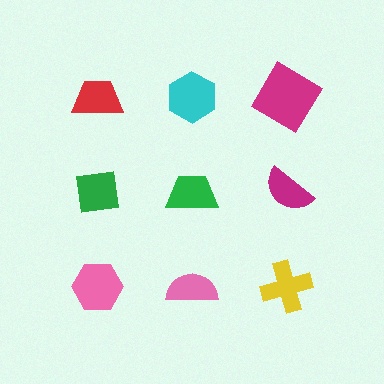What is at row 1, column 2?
A cyan hexagon.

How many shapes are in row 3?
3 shapes.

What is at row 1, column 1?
A red trapezoid.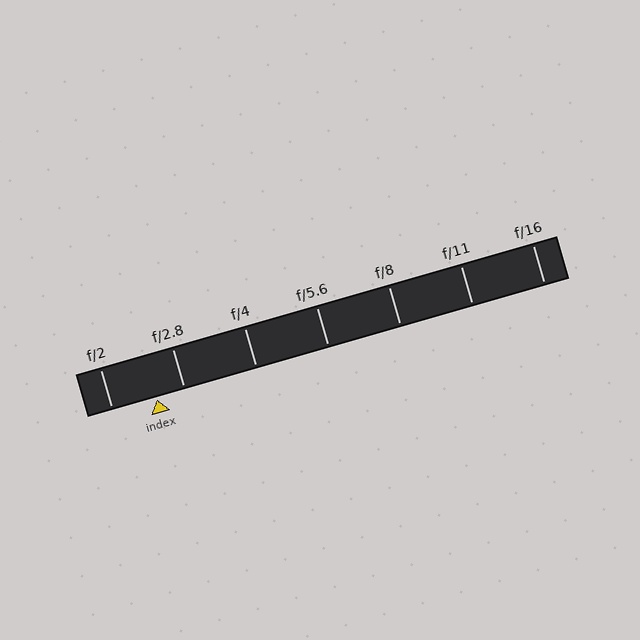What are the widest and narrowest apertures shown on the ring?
The widest aperture shown is f/2 and the narrowest is f/16.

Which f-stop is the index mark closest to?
The index mark is closest to f/2.8.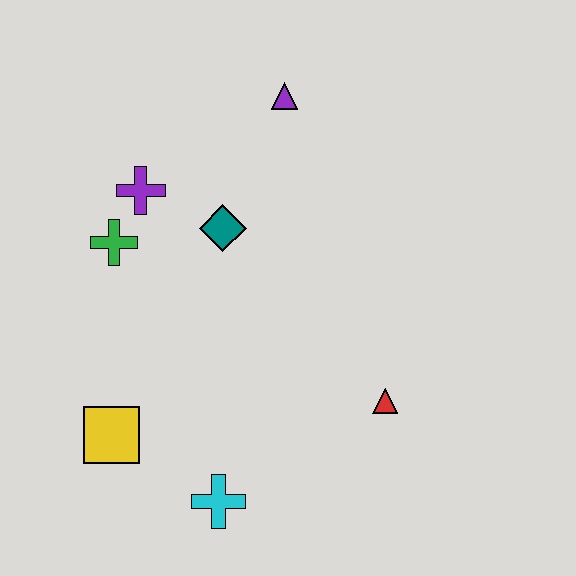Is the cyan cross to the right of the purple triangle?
No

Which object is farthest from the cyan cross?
The purple triangle is farthest from the cyan cross.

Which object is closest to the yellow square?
The cyan cross is closest to the yellow square.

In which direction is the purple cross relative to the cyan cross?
The purple cross is above the cyan cross.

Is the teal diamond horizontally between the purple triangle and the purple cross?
Yes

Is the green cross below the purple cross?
Yes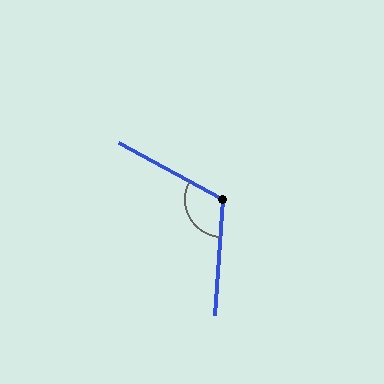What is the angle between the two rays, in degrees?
Approximately 115 degrees.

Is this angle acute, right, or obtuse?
It is obtuse.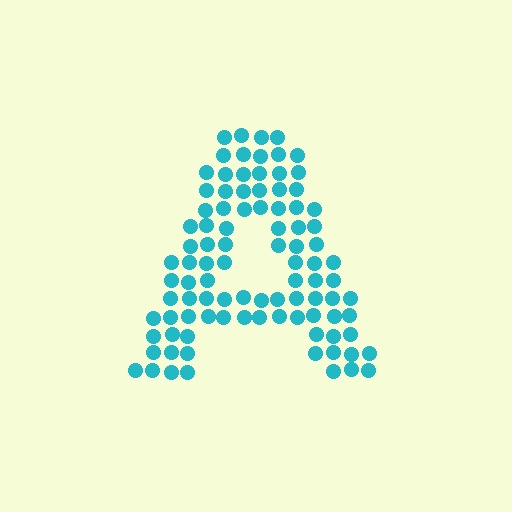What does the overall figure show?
The overall figure shows the letter A.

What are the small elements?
The small elements are circles.